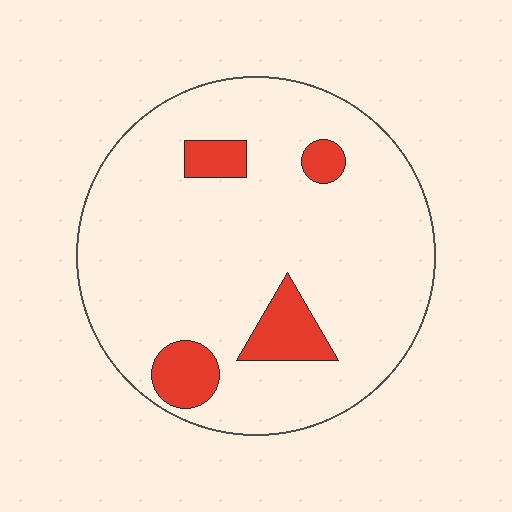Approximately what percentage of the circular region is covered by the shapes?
Approximately 10%.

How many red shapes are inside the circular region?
4.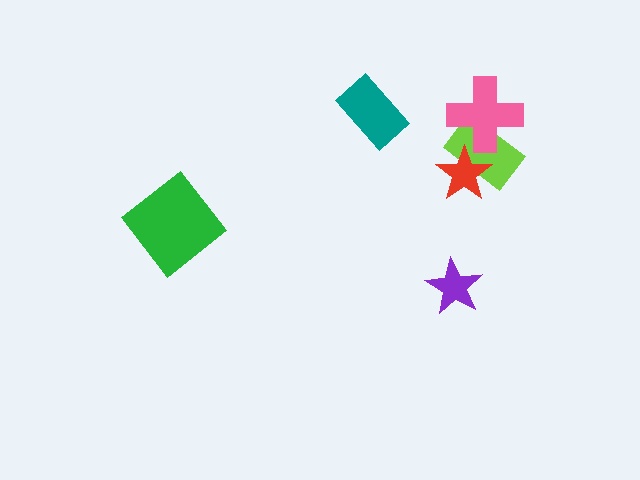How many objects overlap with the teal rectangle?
0 objects overlap with the teal rectangle.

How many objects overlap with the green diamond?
0 objects overlap with the green diamond.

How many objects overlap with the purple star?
0 objects overlap with the purple star.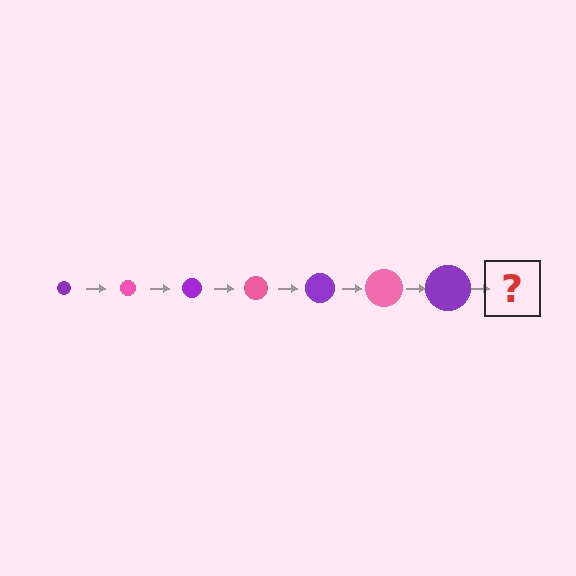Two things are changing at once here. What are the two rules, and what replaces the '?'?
The two rules are that the circle grows larger each step and the color cycles through purple and pink. The '?' should be a pink circle, larger than the previous one.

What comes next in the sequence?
The next element should be a pink circle, larger than the previous one.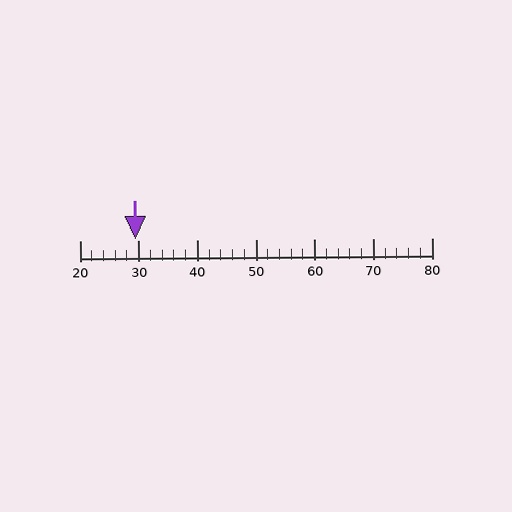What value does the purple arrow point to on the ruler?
The purple arrow points to approximately 30.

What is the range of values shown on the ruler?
The ruler shows values from 20 to 80.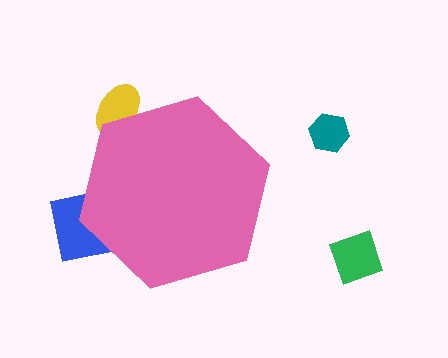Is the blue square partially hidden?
Yes, the blue square is partially hidden behind the pink hexagon.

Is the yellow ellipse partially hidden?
Yes, the yellow ellipse is partially hidden behind the pink hexagon.